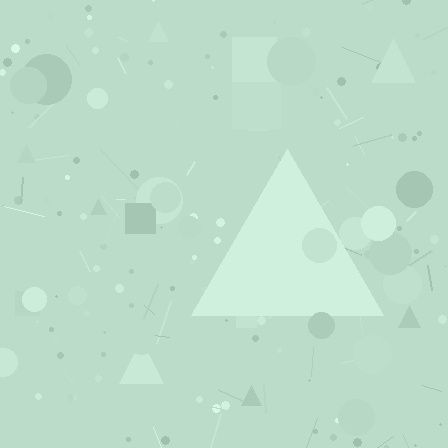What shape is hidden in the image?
A triangle is hidden in the image.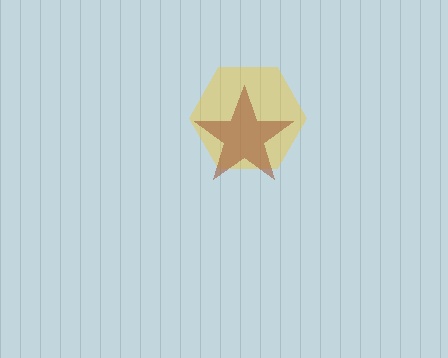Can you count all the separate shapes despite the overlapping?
Yes, there are 2 separate shapes.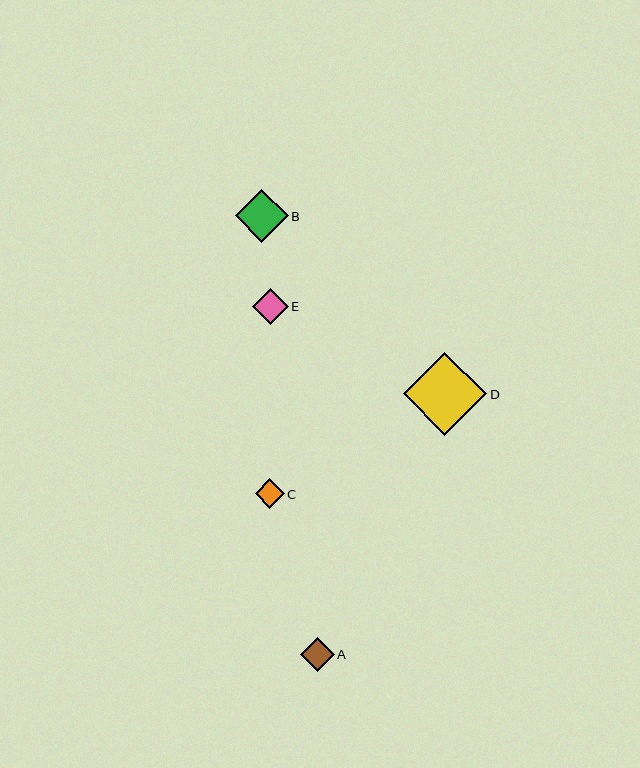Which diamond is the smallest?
Diamond C is the smallest with a size of approximately 29 pixels.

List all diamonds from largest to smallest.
From largest to smallest: D, B, E, A, C.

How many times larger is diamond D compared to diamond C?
Diamond D is approximately 2.8 times the size of diamond C.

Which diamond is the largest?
Diamond D is the largest with a size of approximately 83 pixels.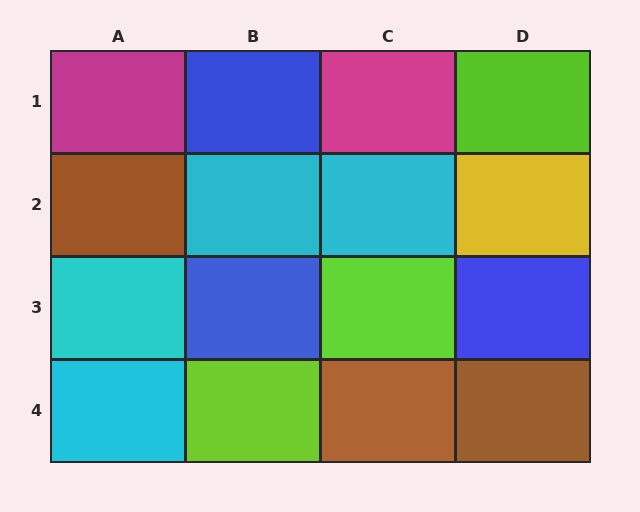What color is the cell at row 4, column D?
Brown.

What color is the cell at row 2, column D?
Yellow.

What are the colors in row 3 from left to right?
Cyan, blue, lime, blue.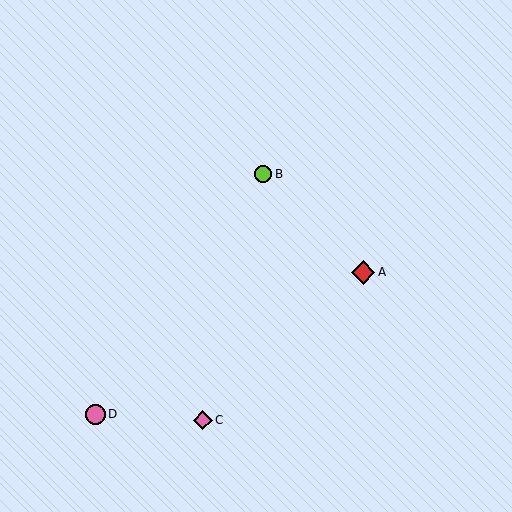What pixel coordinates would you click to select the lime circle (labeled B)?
Click at (263, 174) to select the lime circle B.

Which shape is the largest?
The red diamond (labeled A) is the largest.